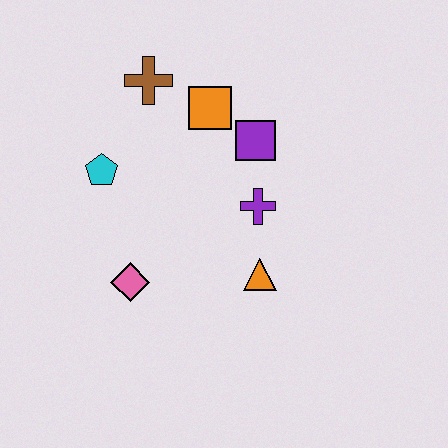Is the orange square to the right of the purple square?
No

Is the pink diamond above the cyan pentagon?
No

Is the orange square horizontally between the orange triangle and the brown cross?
Yes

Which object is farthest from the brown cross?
The orange triangle is farthest from the brown cross.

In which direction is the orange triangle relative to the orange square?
The orange triangle is below the orange square.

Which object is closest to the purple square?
The orange square is closest to the purple square.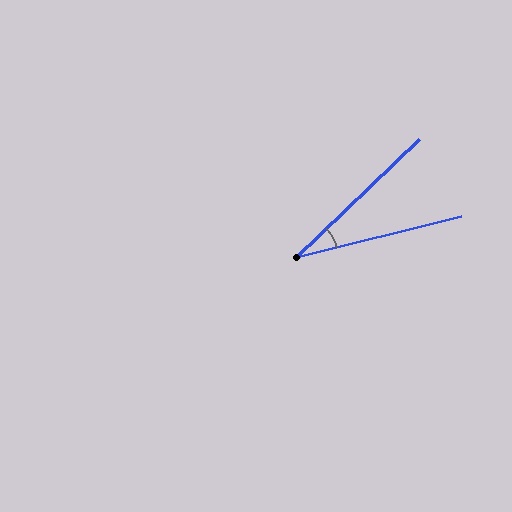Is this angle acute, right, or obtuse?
It is acute.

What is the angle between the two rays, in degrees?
Approximately 30 degrees.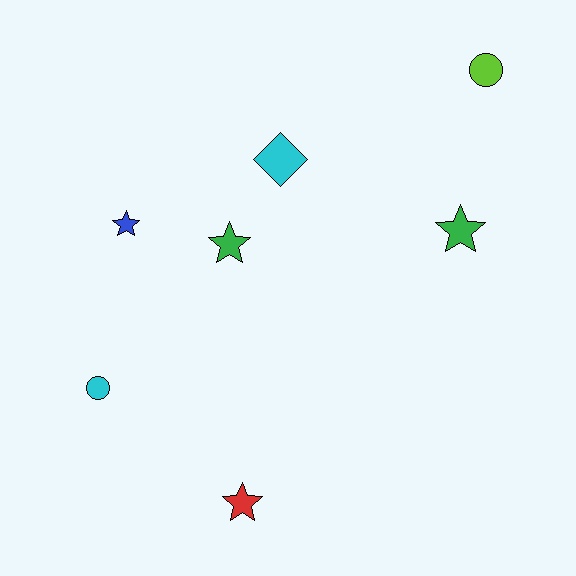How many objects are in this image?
There are 7 objects.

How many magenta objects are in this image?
There are no magenta objects.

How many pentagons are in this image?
There are no pentagons.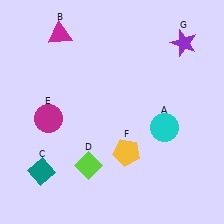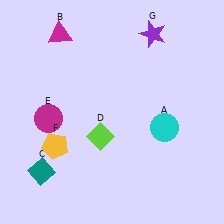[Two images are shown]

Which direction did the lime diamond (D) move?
The lime diamond (D) moved up.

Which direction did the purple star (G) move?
The purple star (G) moved left.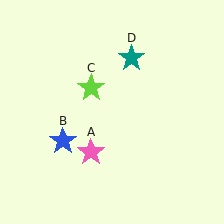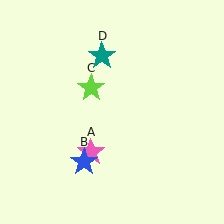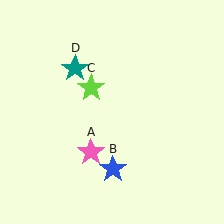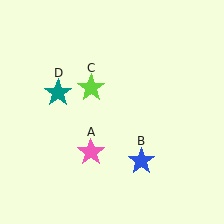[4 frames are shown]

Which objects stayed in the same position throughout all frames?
Pink star (object A) and lime star (object C) remained stationary.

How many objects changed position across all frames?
2 objects changed position: blue star (object B), teal star (object D).